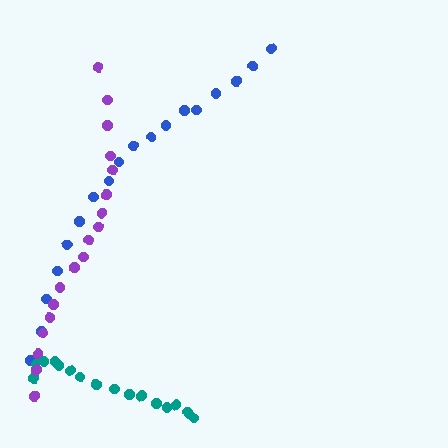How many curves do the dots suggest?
There are 3 distinct paths.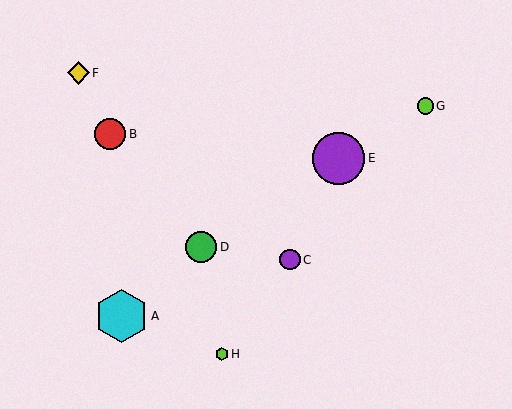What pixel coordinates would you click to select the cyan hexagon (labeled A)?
Click at (121, 316) to select the cyan hexagon A.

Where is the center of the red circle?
The center of the red circle is at (110, 134).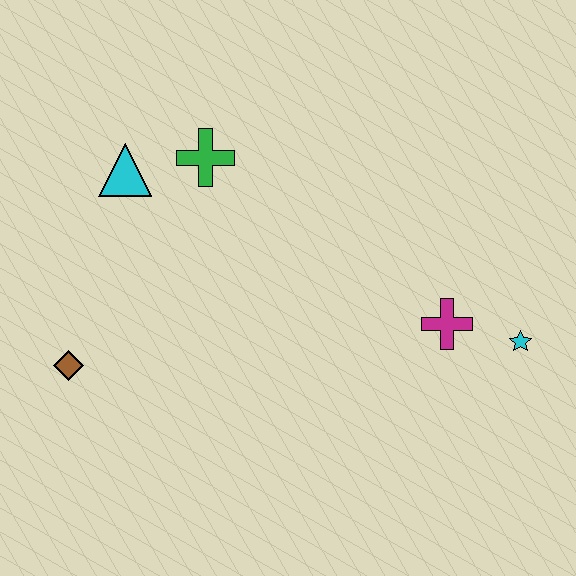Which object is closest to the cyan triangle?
The green cross is closest to the cyan triangle.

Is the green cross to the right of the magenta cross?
No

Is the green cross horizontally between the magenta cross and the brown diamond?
Yes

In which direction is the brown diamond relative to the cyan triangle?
The brown diamond is below the cyan triangle.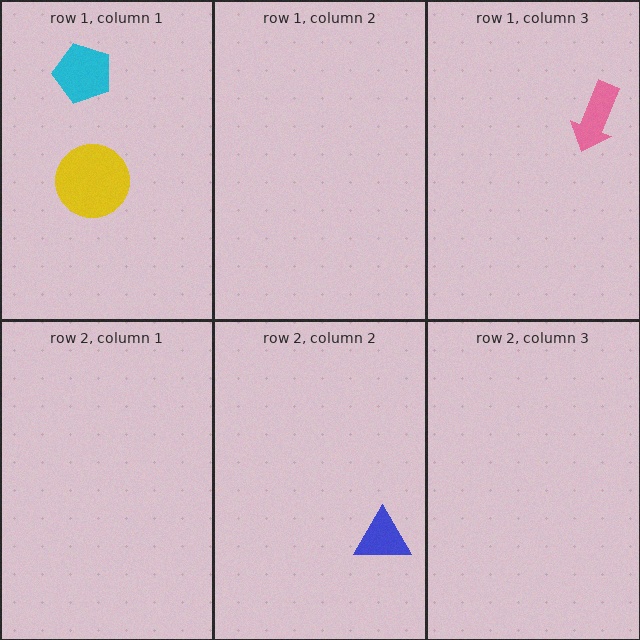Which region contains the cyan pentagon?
The row 1, column 1 region.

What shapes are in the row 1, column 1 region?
The cyan pentagon, the yellow circle.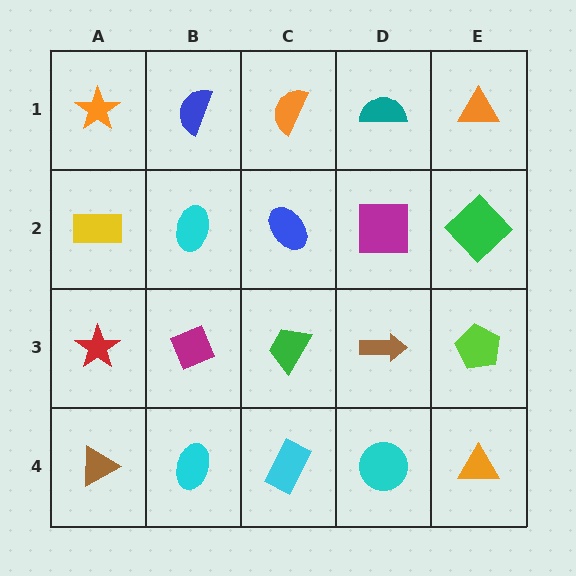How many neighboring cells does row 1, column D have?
3.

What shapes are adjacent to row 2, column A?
An orange star (row 1, column A), a red star (row 3, column A), a cyan ellipse (row 2, column B).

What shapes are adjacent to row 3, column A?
A yellow rectangle (row 2, column A), a brown triangle (row 4, column A), a magenta diamond (row 3, column B).